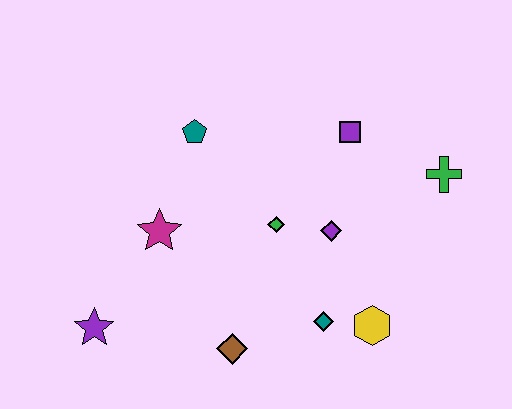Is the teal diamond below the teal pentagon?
Yes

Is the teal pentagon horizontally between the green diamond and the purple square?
No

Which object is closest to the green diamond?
The purple diamond is closest to the green diamond.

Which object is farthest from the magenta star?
The green cross is farthest from the magenta star.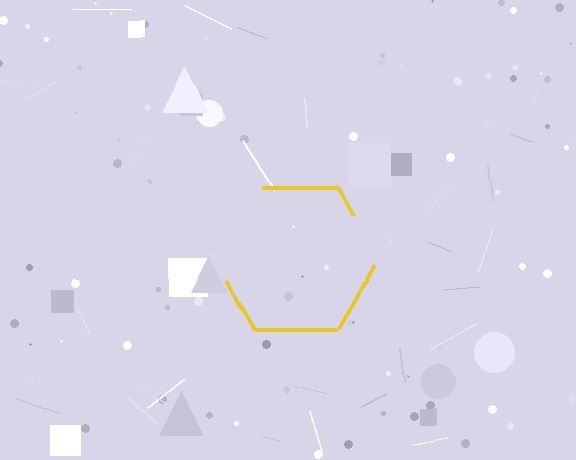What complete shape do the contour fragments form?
The contour fragments form a hexagon.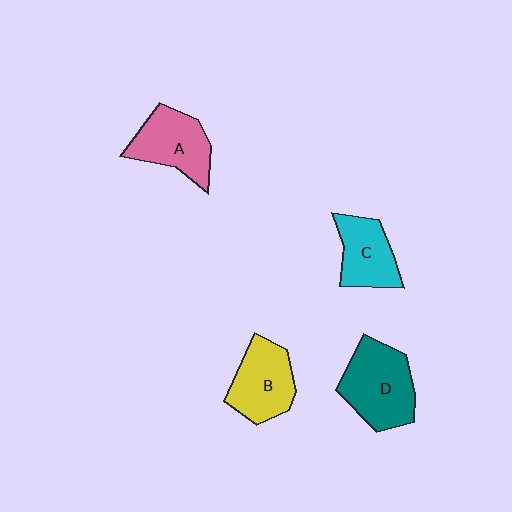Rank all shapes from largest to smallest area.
From largest to smallest: D (teal), A (pink), B (yellow), C (cyan).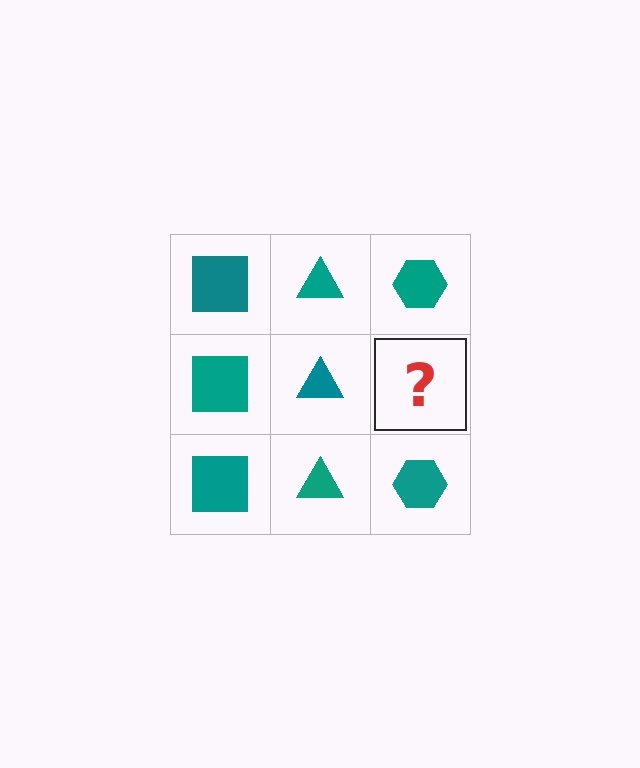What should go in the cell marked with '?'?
The missing cell should contain a teal hexagon.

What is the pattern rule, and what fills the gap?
The rule is that each column has a consistent shape. The gap should be filled with a teal hexagon.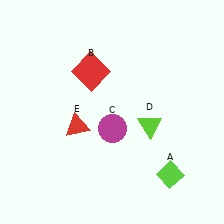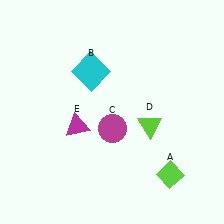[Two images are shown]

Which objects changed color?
B changed from red to cyan. E changed from red to magenta.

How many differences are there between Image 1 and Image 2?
There are 2 differences between the two images.